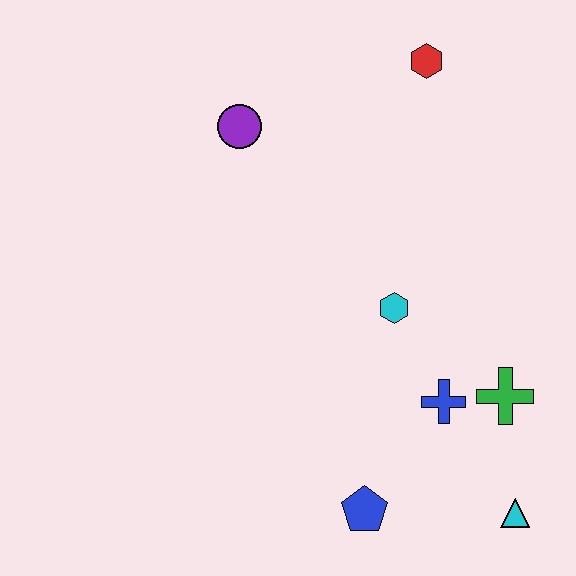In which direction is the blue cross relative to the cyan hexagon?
The blue cross is below the cyan hexagon.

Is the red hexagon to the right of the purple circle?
Yes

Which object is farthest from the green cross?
The purple circle is farthest from the green cross.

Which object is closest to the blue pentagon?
The blue cross is closest to the blue pentagon.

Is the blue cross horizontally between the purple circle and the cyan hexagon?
No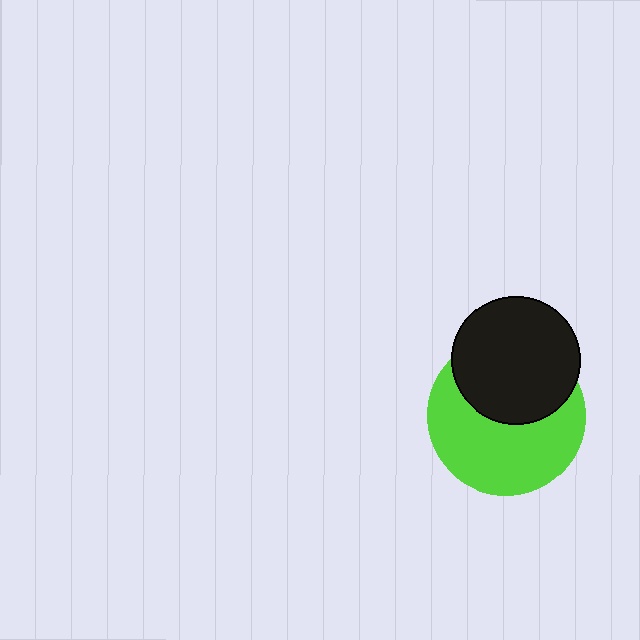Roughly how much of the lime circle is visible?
About half of it is visible (roughly 59%).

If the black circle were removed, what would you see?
You would see the complete lime circle.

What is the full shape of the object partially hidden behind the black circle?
The partially hidden object is a lime circle.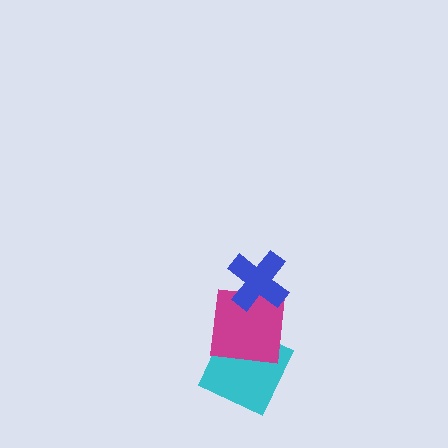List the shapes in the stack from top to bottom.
From top to bottom: the blue cross, the magenta square, the cyan square.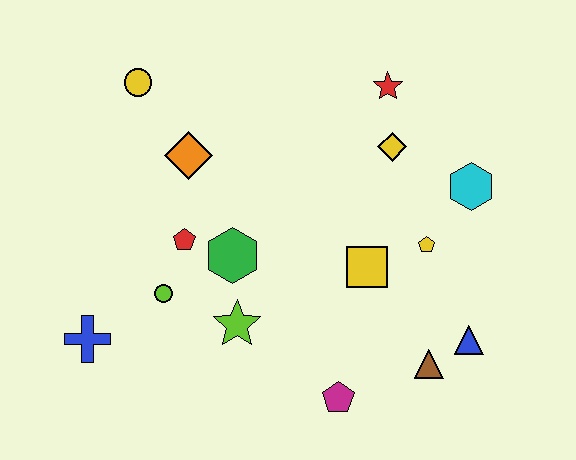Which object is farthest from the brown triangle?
The yellow circle is farthest from the brown triangle.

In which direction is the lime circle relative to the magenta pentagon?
The lime circle is to the left of the magenta pentagon.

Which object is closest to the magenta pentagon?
The brown triangle is closest to the magenta pentagon.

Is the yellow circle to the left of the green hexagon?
Yes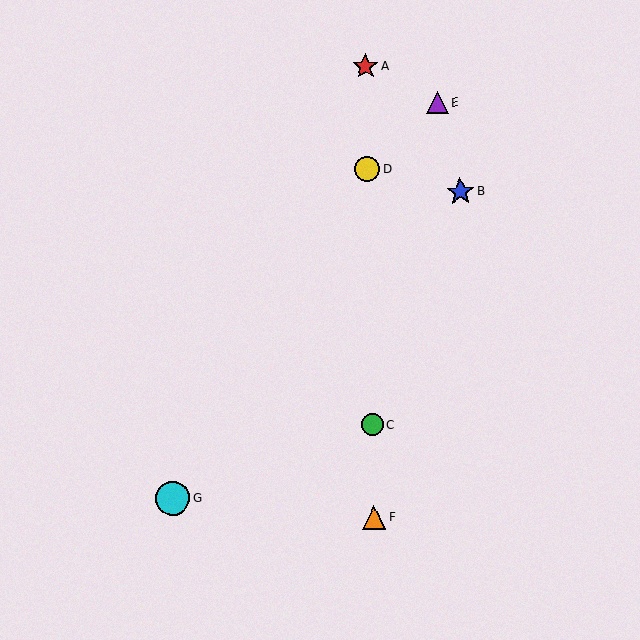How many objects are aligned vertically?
4 objects (A, C, D, F) are aligned vertically.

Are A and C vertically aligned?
Yes, both are at x≈366.